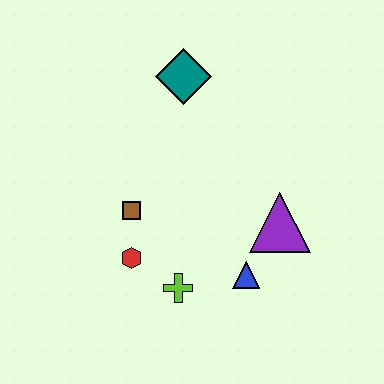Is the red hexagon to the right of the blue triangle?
No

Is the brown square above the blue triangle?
Yes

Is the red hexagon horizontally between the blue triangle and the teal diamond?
No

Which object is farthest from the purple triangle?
The teal diamond is farthest from the purple triangle.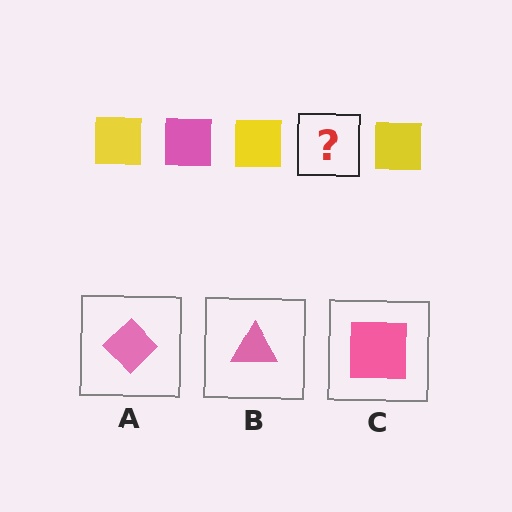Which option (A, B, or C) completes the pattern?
C.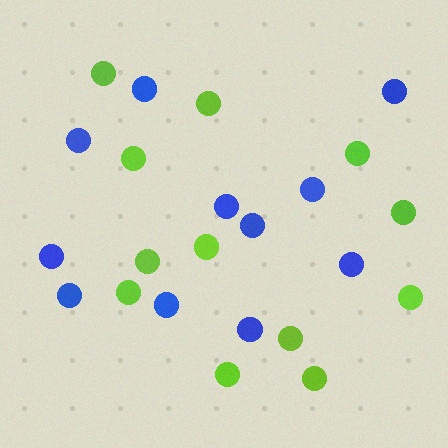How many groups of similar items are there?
There are 2 groups: one group of blue circles (11) and one group of lime circles (12).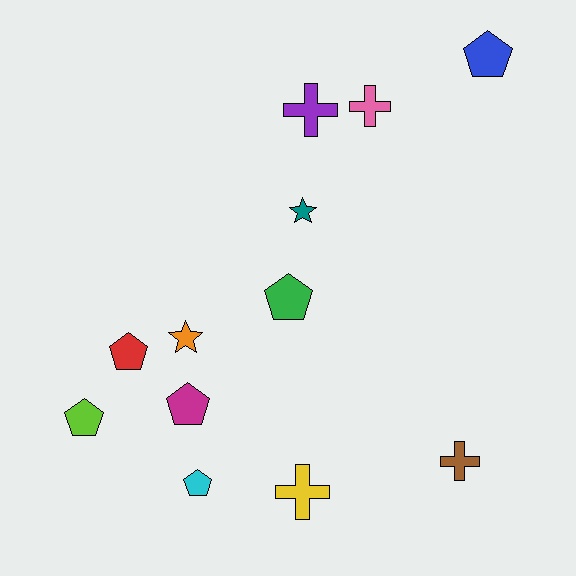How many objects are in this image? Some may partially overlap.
There are 12 objects.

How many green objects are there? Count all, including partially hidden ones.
There is 1 green object.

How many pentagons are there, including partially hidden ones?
There are 6 pentagons.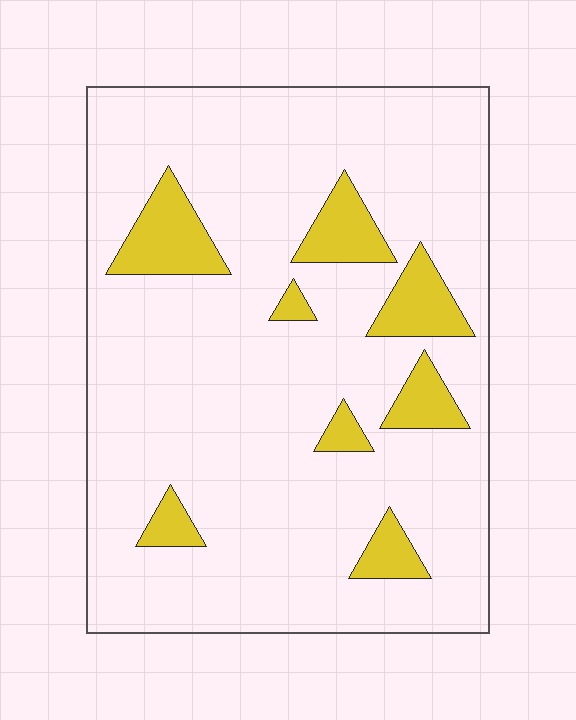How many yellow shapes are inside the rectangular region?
8.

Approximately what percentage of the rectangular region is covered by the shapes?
Approximately 15%.